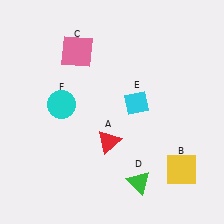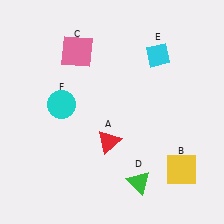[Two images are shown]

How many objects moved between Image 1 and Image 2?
1 object moved between the two images.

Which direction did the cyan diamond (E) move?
The cyan diamond (E) moved up.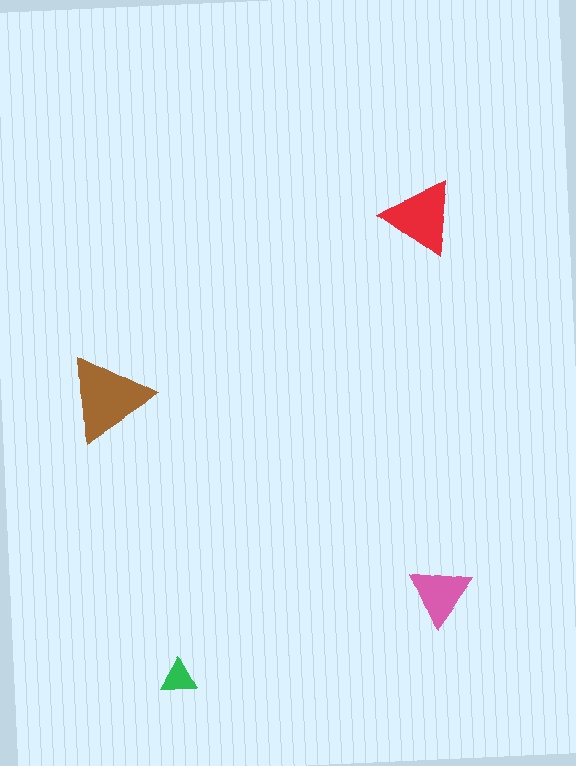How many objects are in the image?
There are 4 objects in the image.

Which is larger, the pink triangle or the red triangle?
The red one.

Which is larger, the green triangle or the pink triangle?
The pink one.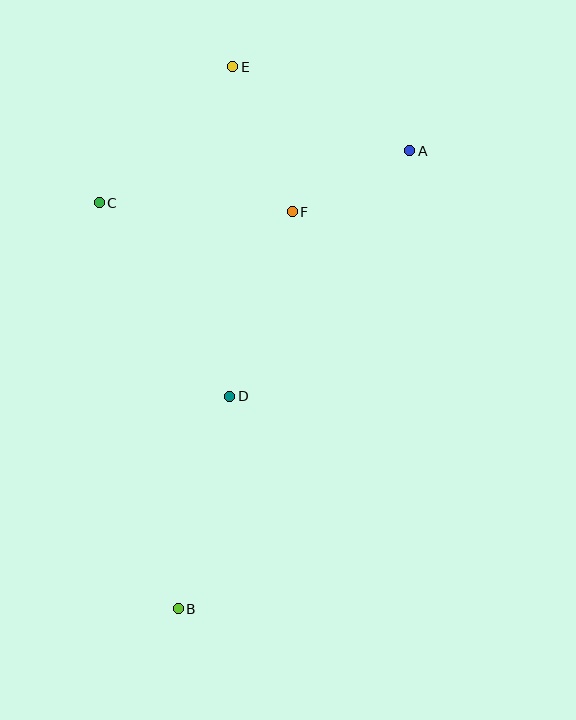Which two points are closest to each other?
Points A and F are closest to each other.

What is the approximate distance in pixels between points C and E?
The distance between C and E is approximately 191 pixels.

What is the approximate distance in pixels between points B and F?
The distance between B and F is approximately 413 pixels.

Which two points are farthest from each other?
Points B and E are farthest from each other.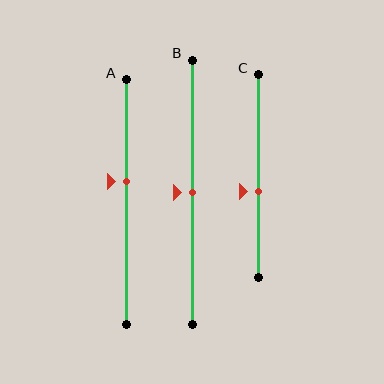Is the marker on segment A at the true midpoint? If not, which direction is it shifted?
No, the marker on segment A is shifted upward by about 8% of the segment length.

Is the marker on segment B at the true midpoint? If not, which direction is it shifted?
Yes, the marker on segment B is at the true midpoint.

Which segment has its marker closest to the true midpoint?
Segment B has its marker closest to the true midpoint.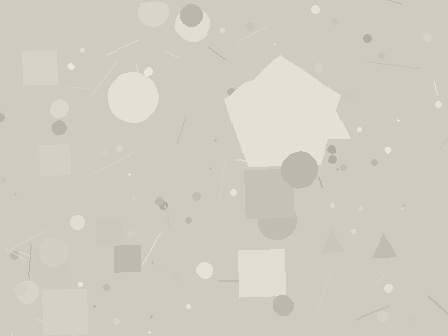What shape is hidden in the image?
A pentagon is hidden in the image.